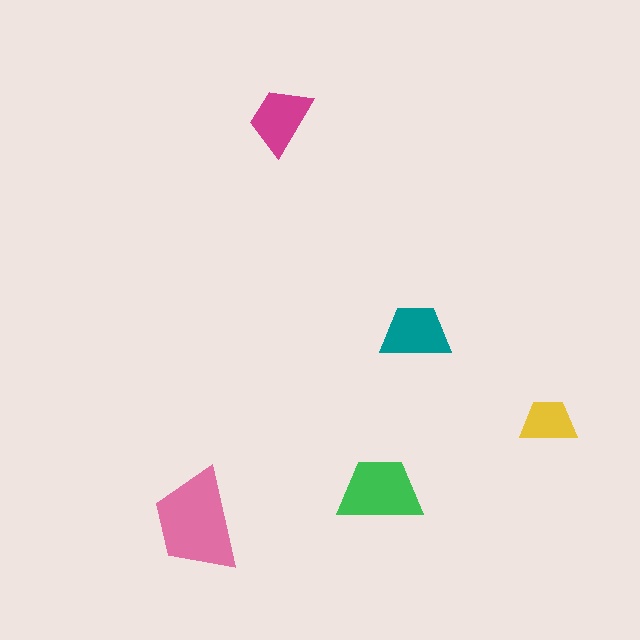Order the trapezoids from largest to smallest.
the pink one, the green one, the teal one, the magenta one, the yellow one.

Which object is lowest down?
The pink trapezoid is bottommost.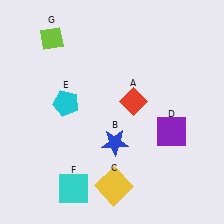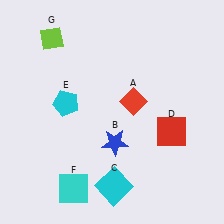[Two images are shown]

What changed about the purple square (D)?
In Image 1, D is purple. In Image 2, it changed to red.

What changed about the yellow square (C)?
In Image 1, C is yellow. In Image 2, it changed to cyan.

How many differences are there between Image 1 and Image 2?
There are 2 differences between the two images.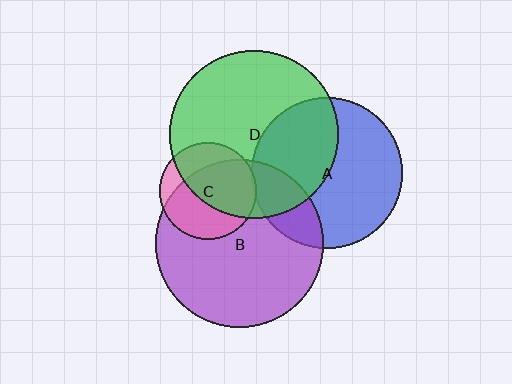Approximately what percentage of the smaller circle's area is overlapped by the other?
Approximately 75%.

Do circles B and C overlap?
Yes.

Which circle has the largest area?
Circle D (green).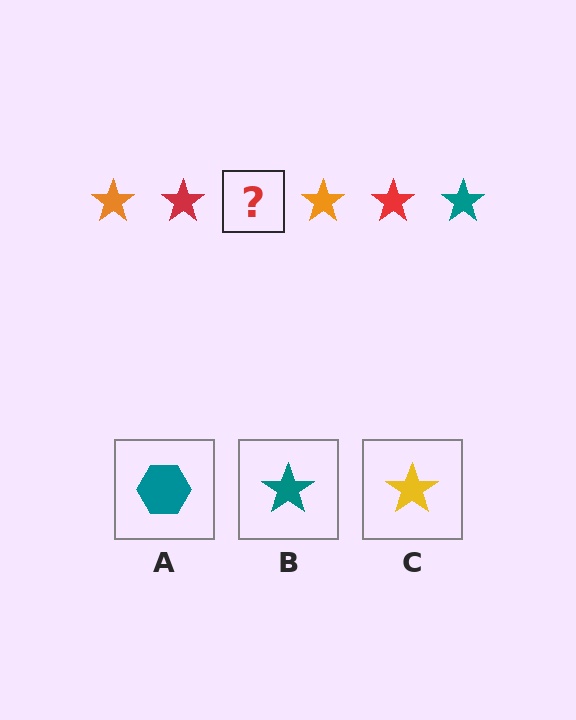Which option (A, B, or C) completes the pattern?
B.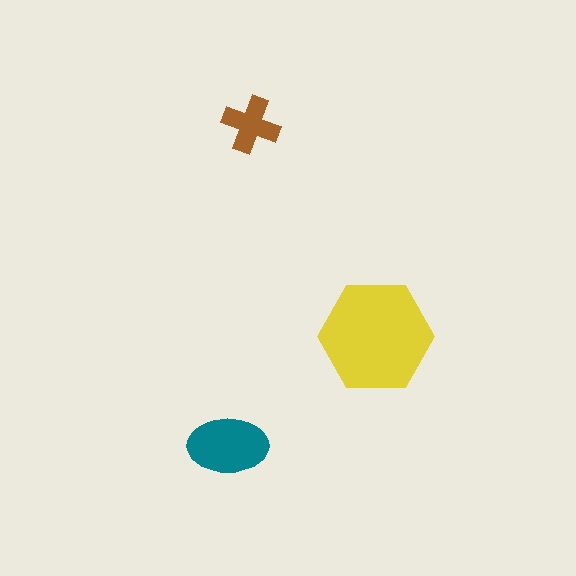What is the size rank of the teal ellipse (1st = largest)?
2nd.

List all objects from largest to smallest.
The yellow hexagon, the teal ellipse, the brown cross.